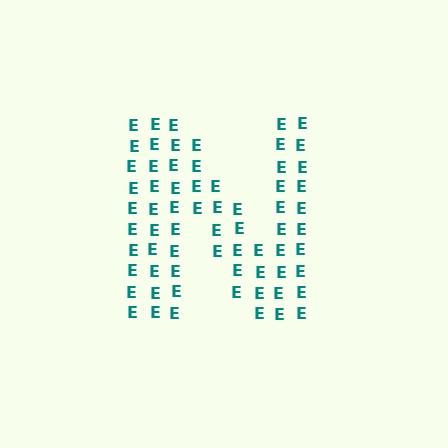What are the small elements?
The small elements are letter E's.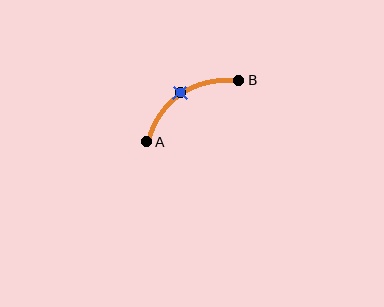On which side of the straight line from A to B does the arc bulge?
The arc bulges above and to the left of the straight line connecting A and B.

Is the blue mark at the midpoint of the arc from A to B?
Yes. The blue mark lies on the arc at equal arc-length from both A and B — it is the arc midpoint.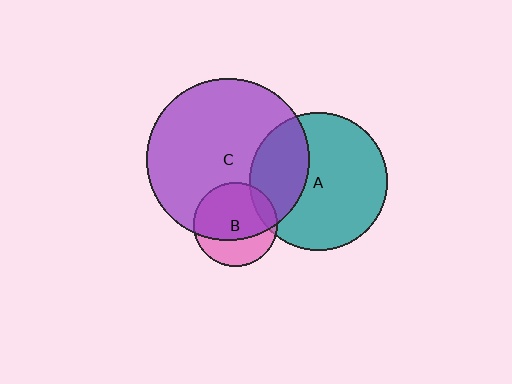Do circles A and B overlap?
Yes.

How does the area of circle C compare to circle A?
Approximately 1.4 times.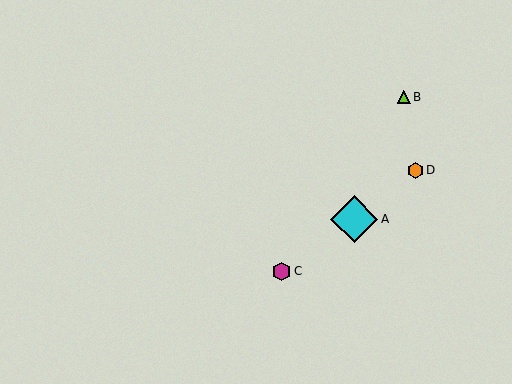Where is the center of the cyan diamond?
The center of the cyan diamond is at (354, 219).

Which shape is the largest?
The cyan diamond (labeled A) is the largest.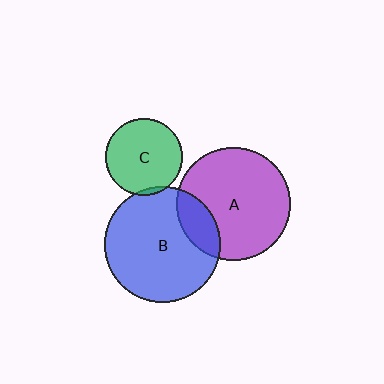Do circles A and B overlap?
Yes.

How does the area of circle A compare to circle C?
Approximately 2.2 times.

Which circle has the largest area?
Circle B (blue).